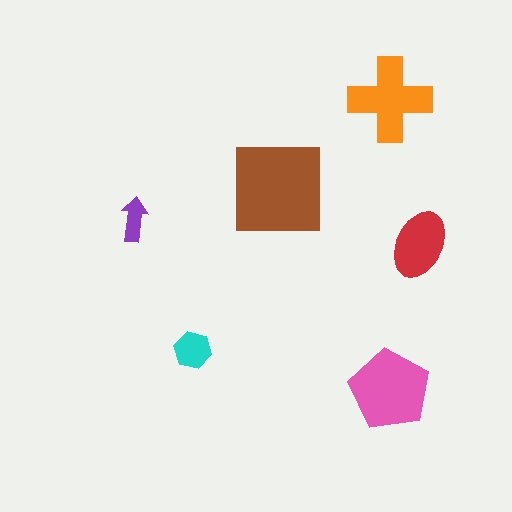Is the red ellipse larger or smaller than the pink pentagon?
Smaller.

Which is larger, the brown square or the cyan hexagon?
The brown square.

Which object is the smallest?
The purple arrow.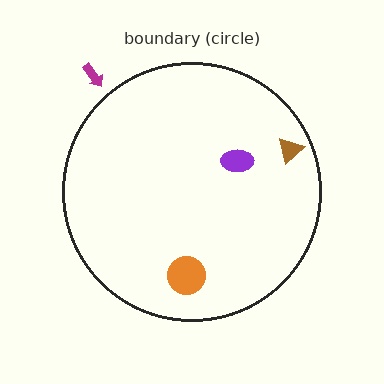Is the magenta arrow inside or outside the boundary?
Outside.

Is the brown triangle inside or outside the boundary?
Inside.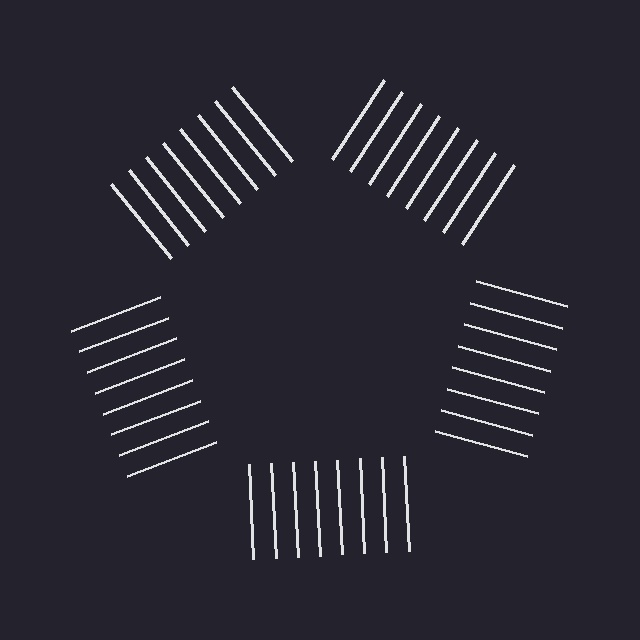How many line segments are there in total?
40 — 8 along each of the 5 edges.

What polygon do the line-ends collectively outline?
An illusory pentagon — the line segments terminate on its edges but no continuous stroke is drawn.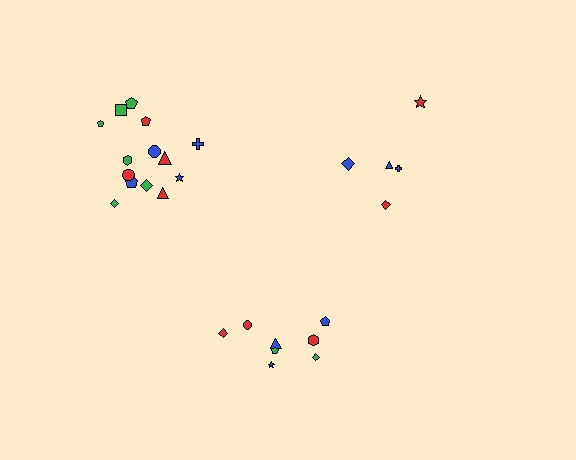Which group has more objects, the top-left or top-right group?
The top-left group.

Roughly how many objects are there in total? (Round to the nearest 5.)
Roughly 30 objects in total.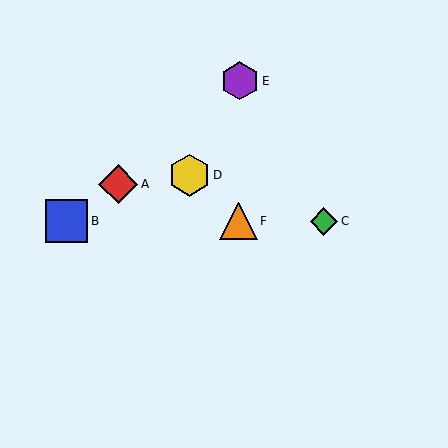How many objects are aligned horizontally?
3 objects (B, C, F) are aligned horizontally.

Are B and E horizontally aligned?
No, B is at y≈221 and E is at y≈81.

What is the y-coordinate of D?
Object D is at y≈175.